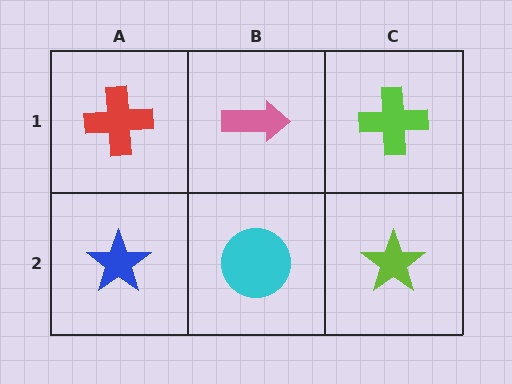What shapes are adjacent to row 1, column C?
A lime star (row 2, column C), a pink arrow (row 1, column B).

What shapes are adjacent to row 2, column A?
A red cross (row 1, column A), a cyan circle (row 2, column B).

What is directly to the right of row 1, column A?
A pink arrow.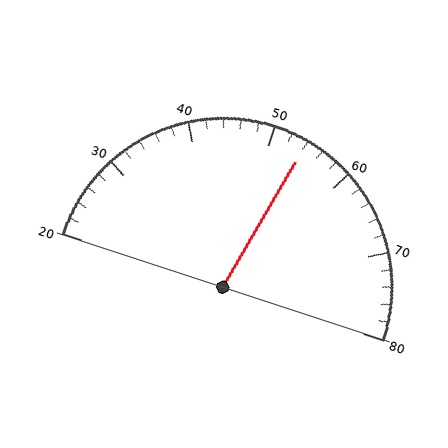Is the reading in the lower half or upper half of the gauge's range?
The reading is in the upper half of the range (20 to 80).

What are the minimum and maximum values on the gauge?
The gauge ranges from 20 to 80.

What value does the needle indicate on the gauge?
The needle indicates approximately 54.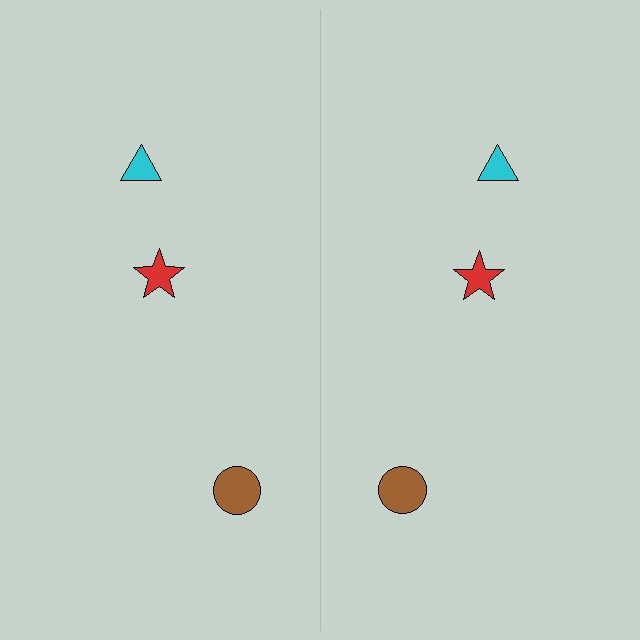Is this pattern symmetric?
Yes, this pattern has bilateral (reflection) symmetry.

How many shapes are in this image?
There are 6 shapes in this image.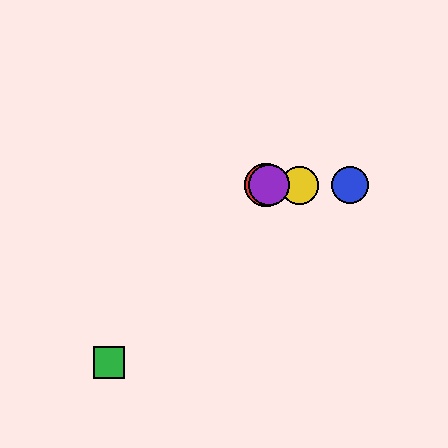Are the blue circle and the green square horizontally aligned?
No, the blue circle is at y≈185 and the green square is at y≈362.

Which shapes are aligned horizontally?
The red circle, the blue circle, the yellow circle, the purple circle are aligned horizontally.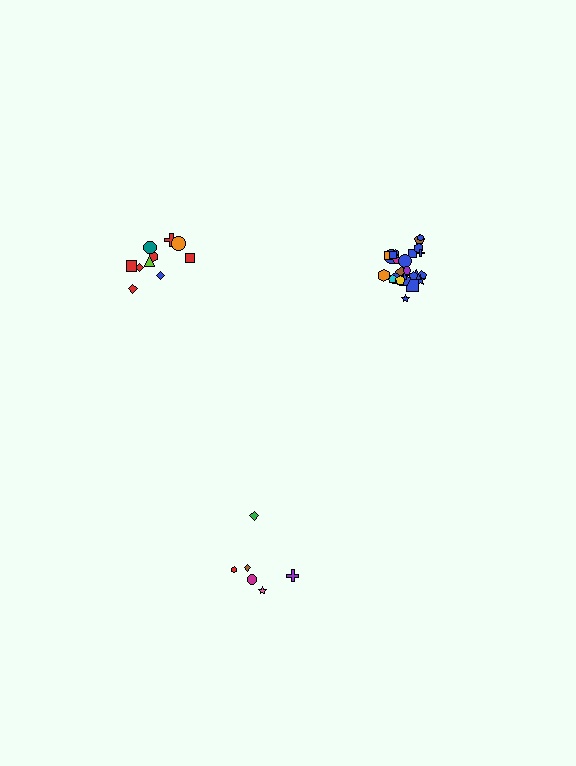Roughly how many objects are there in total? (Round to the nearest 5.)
Roughly 40 objects in total.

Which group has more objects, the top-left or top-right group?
The top-right group.